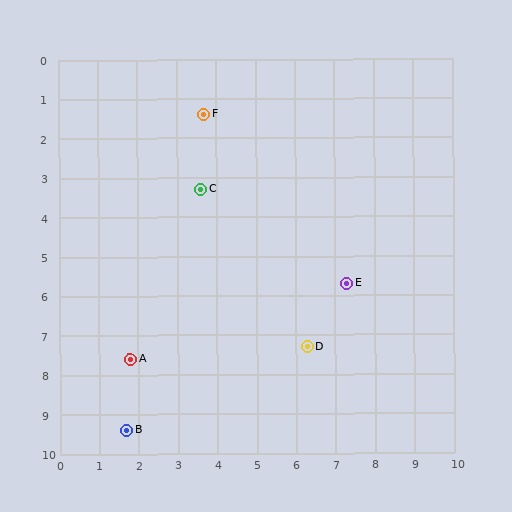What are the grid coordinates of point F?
Point F is at approximately (3.7, 1.4).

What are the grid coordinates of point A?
Point A is at approximately (1.8, 7.6).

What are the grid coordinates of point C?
Point C is at approximately (3.6, 3.3).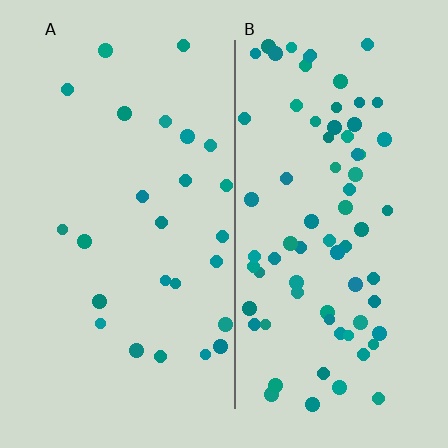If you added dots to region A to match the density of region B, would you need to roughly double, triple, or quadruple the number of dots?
Approximately triple.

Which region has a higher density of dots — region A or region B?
B (the right).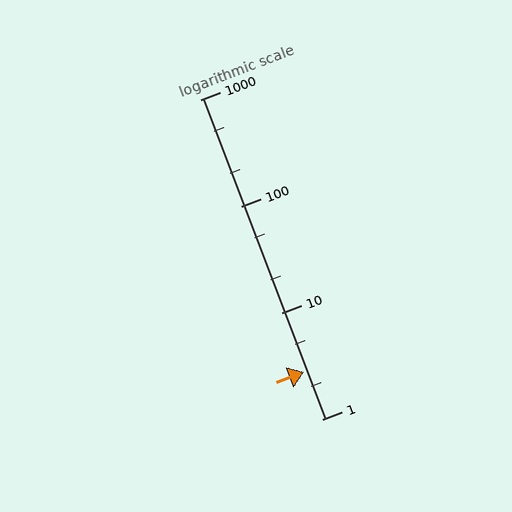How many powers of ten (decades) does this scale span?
The scale spans 3 decades, from 1 to 1000.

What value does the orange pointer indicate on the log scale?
The pointer indicates approximately 2.8.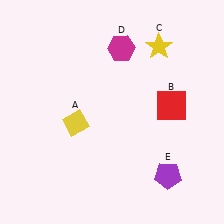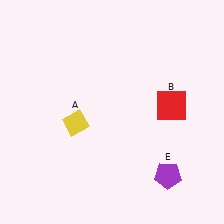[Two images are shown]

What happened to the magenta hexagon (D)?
The magenta hexagon (D) was removed in Image 2. It was in the top-right area of Image 1.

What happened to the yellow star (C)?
The yellow star (C) was removed in Image 2. It was in the top-right area of Image 1.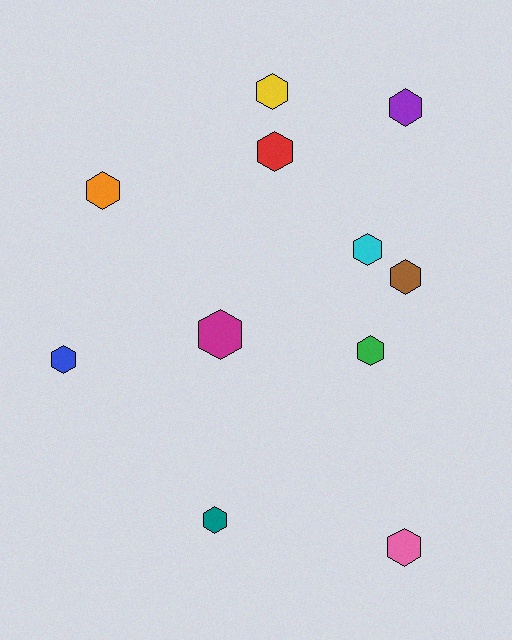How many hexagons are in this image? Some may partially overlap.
There are 11 hexagons.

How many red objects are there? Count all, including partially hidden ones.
There is 1 red object.